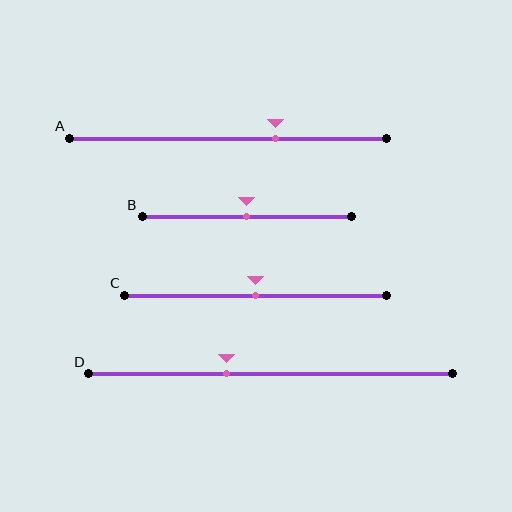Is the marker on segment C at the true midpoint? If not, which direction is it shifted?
Yes, the marker on segment C is at the true midpoint.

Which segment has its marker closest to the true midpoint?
Segment B has its marker closest to the true midpoint.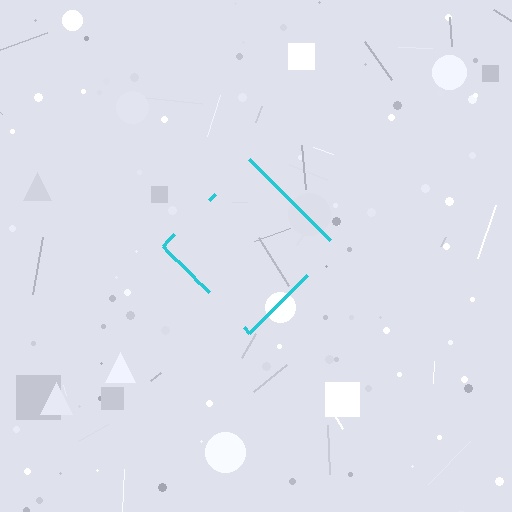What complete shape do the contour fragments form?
The contour fragments form a diamond.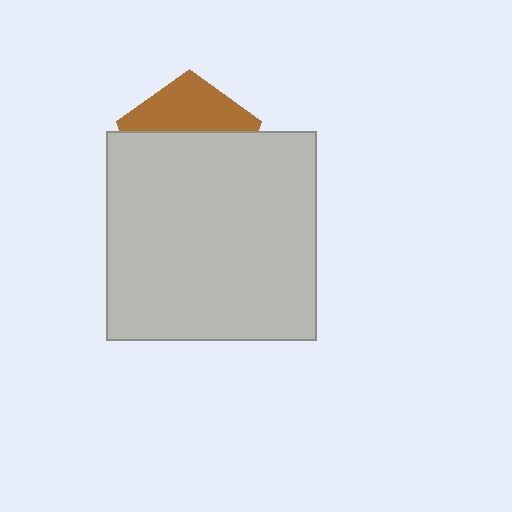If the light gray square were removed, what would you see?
You would see the complete brown pentagon.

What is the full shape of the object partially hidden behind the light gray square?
The partially hidden object is a brown pentagon.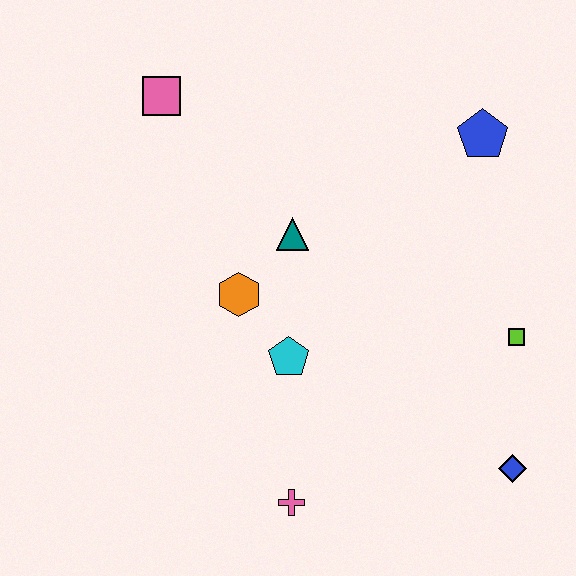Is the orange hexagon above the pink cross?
Yes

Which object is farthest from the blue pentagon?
The pink cross is farthest from the blue pentagon.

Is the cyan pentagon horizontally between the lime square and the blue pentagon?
No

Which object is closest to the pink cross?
The cyan pentagon is closest to the pink cross.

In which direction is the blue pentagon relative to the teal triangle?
The blue pentagon is to the right of the teal triangle.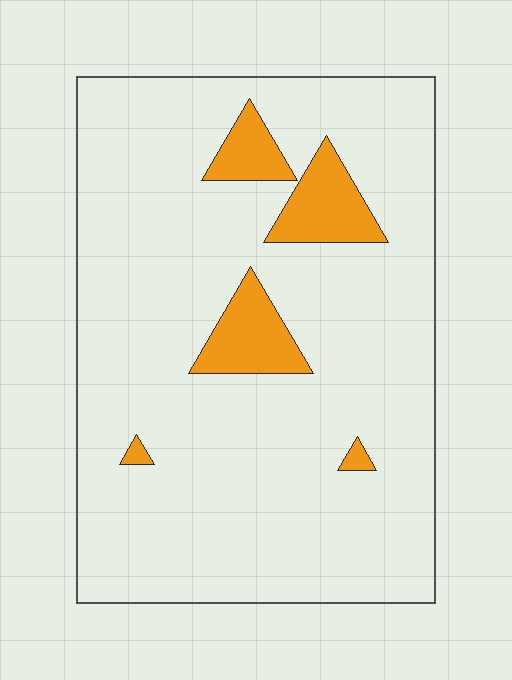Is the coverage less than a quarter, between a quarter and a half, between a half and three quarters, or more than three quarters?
Less than a quarter.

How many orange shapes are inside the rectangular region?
5.